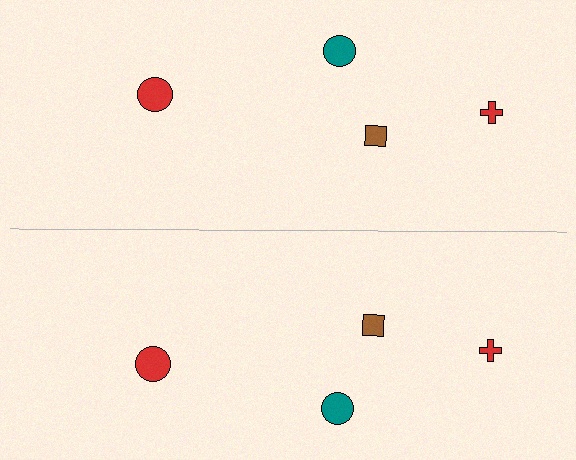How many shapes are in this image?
There are 8 shapes in this image.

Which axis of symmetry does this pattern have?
The pattern has a horizontal axis of symmetry running through the center of the image.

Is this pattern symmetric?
Yes, this pattern has bilateral (reflection) symmetry.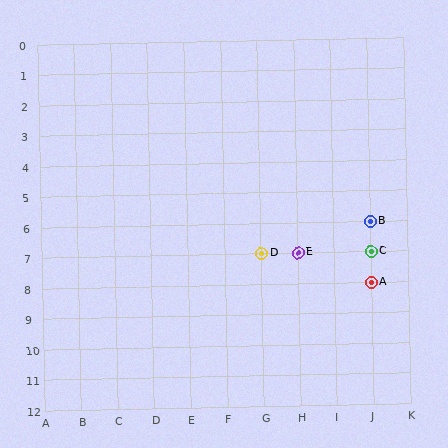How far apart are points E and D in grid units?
Points E and D are 1 column apart.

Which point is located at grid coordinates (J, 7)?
Point C is at (J, 7).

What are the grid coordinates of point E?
Point E is at grid coordinates (H, 7).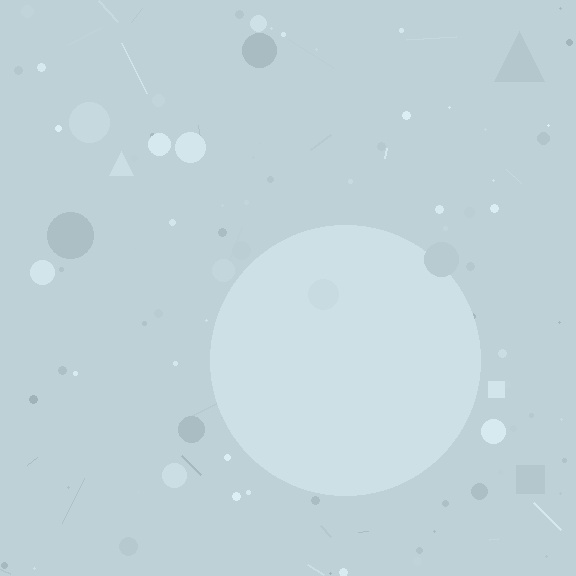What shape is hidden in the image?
A circle is hidden in the image.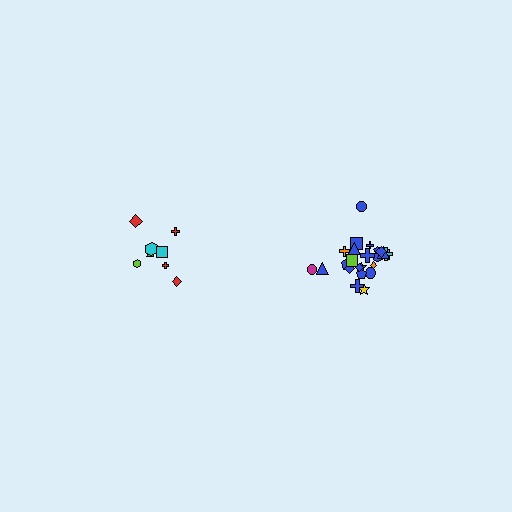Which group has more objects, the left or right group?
The right group.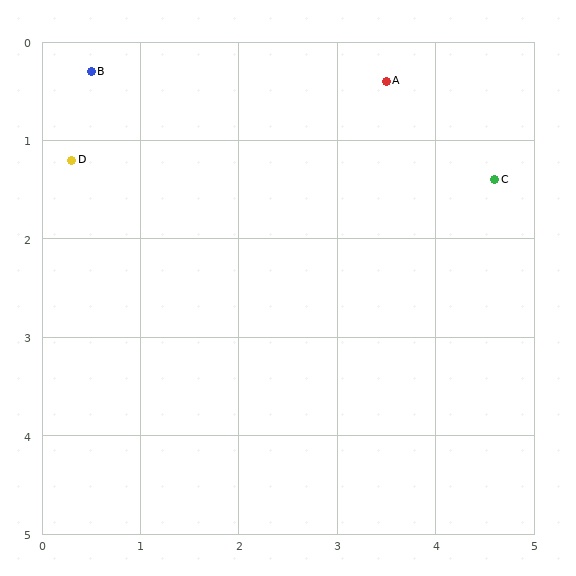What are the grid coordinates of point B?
Point B is at approximately (0.5, 0.3).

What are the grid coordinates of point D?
Point D is at approximately (0.3, 1.2).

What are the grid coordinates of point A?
Point A is at approximately (3.5, 0.4).